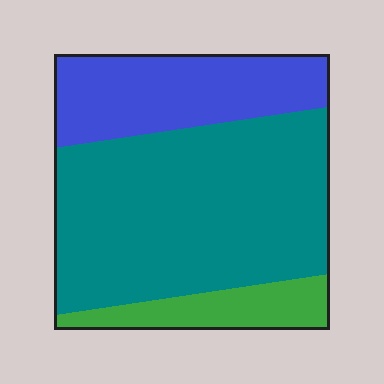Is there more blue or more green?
Blue.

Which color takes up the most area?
Teal, at roughly 60%.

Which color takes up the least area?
Green, at roughly 15%.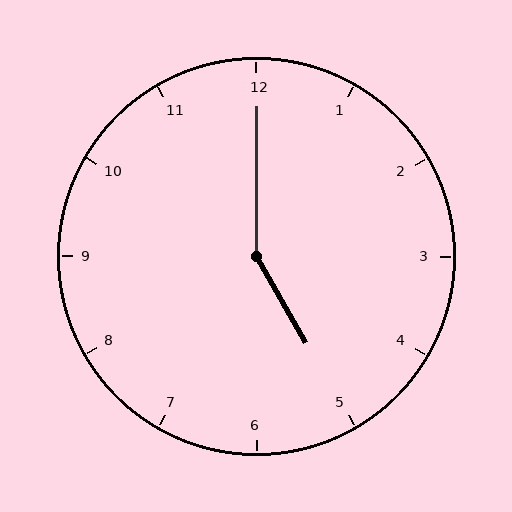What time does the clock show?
5:00.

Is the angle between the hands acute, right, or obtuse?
It is obtuse.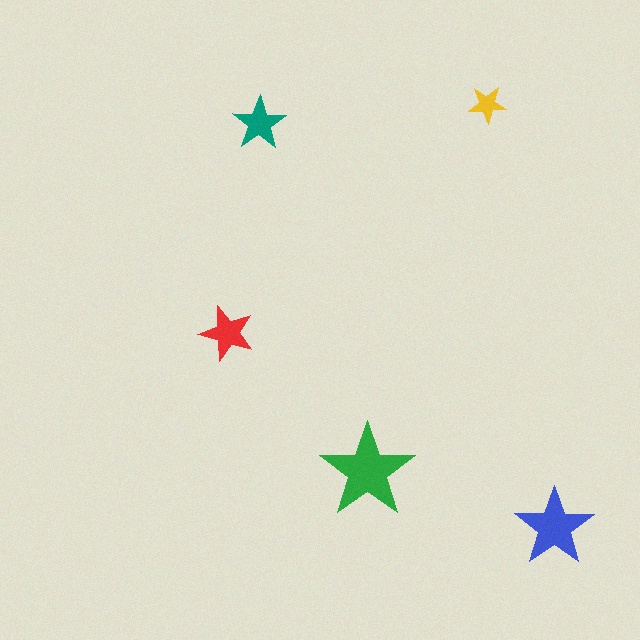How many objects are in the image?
There are 5 objects in the image.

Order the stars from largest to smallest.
the green one, the blue one, the red one, the teal one, the yellow one.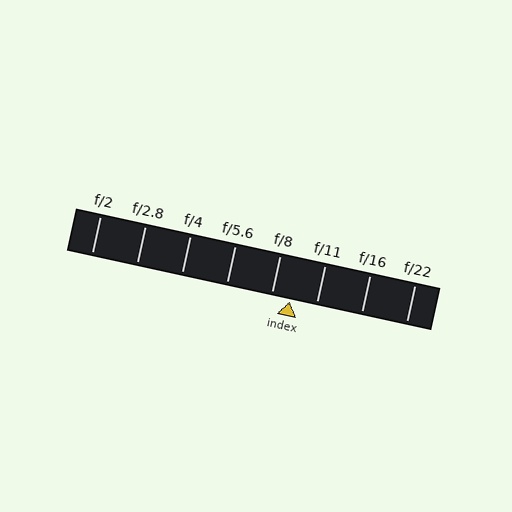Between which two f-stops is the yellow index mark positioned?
The index mark is between f/8 and f/11.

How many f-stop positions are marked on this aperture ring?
There are 8 f-stop positions marked.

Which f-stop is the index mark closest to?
The index mark is closest to f/8.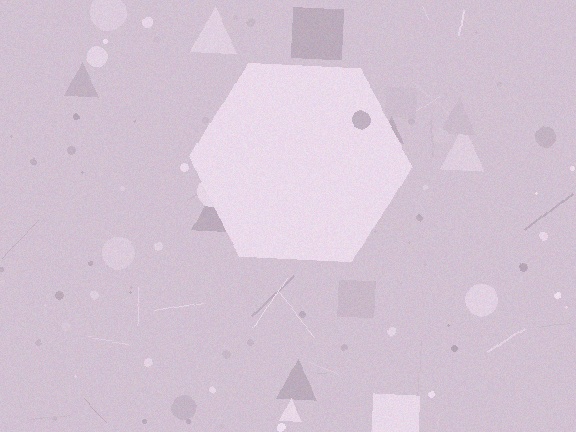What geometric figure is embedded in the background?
A hexagon is embedded in the background.